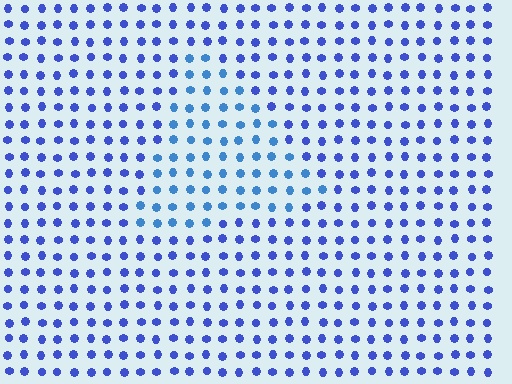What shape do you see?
I see a triangle.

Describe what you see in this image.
The image is filled with small blue elements in a uniform arrangement. A triangle-shaped region is visible where the elements are tinted to a slightly different hue, forming a subtle color boundary.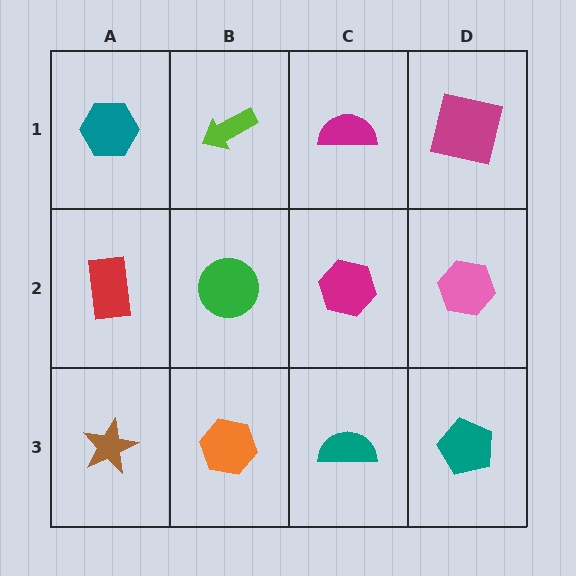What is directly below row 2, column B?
An orange hexagon.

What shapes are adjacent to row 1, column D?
A pink hexagon (row 2, column D), a magenta semicircle (row 1, column C).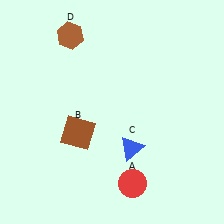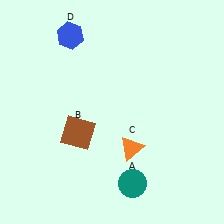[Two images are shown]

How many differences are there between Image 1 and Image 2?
There are 3 differences between the two images.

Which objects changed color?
A changed from red to teal. C changed from blue to orange. D changed from brown to blue.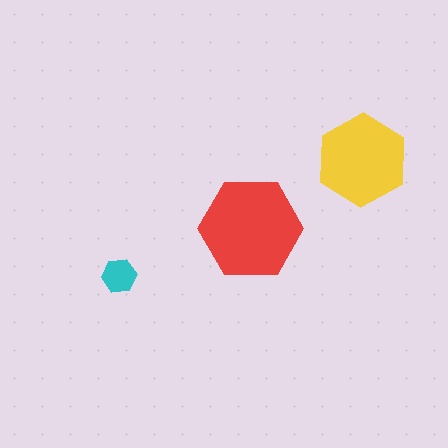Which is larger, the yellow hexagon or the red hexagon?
The red one.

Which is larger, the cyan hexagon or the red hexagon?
The red one.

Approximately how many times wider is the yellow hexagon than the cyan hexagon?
About 2.5 times wider.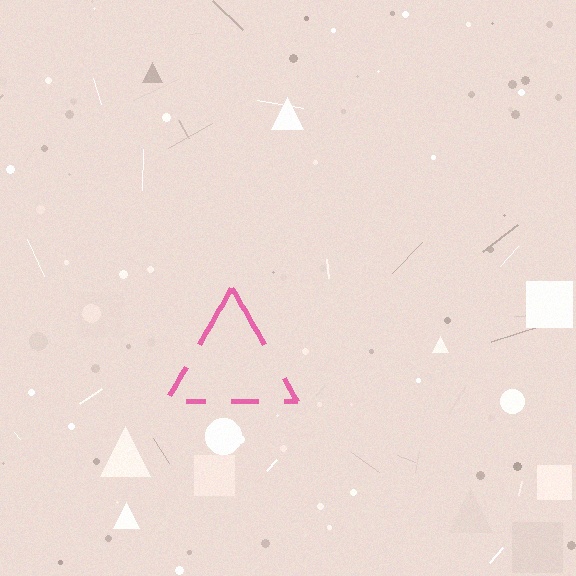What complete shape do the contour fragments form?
The contour fragments form a triangle.